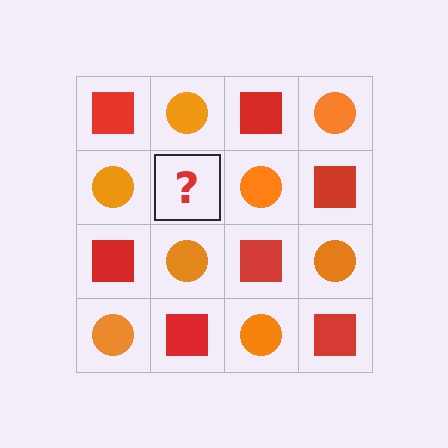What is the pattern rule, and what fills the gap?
The rule is that it alternates red square and orange circle in a checkerboard pattern. The gap should be filled with a red square.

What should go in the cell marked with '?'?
The missing cell should contain a red square.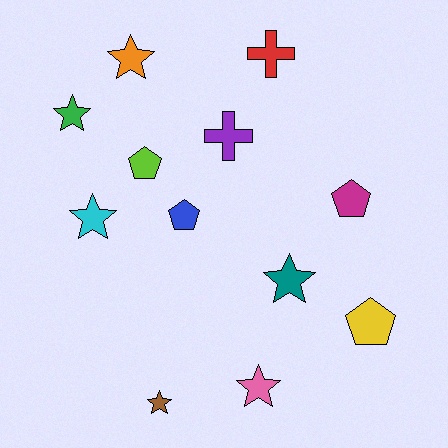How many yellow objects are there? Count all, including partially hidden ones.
There is 1 yellow object.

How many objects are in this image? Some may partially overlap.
There are 12 objects.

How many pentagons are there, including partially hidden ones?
There are 4 pentagons.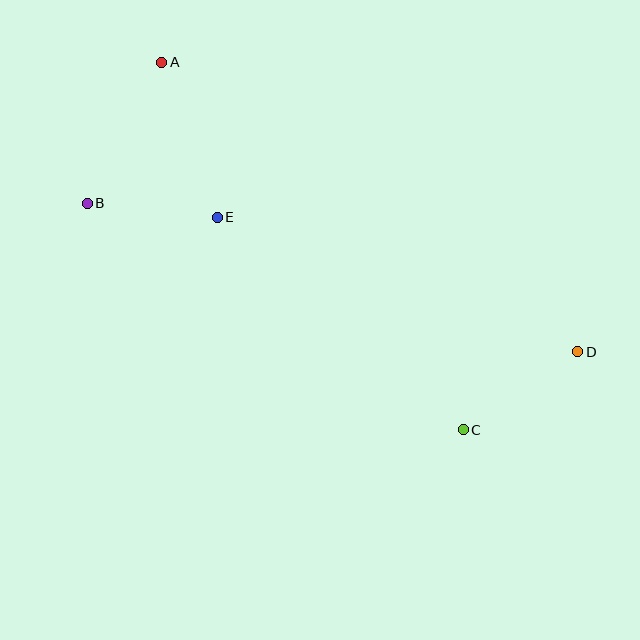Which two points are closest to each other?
Points B and E are closest to each other.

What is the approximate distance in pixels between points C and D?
The distance between C and D is approximately 138 pixels.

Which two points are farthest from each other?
Points B and D are farthest from each other.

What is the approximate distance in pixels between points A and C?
The distance between A and C is approximately 475 pixels.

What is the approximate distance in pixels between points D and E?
The distance between D and E is approximately 385 pixels.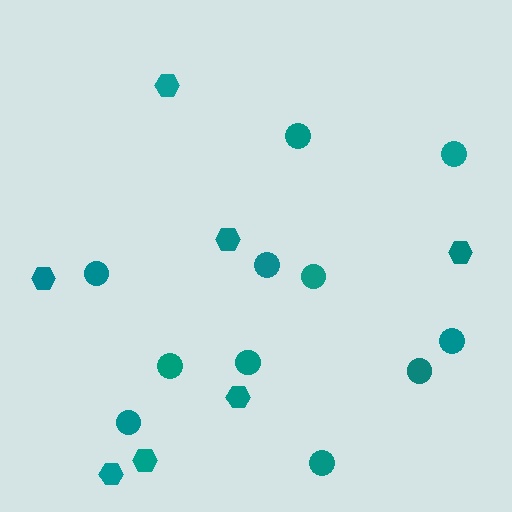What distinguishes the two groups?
There are 2 groups: one group of circles (11) and one group of hexagons (7).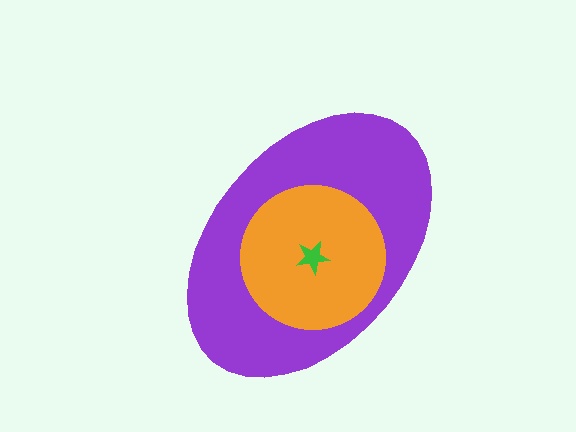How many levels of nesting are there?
3.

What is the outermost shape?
The purple ellipse.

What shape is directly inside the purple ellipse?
The orange circle.